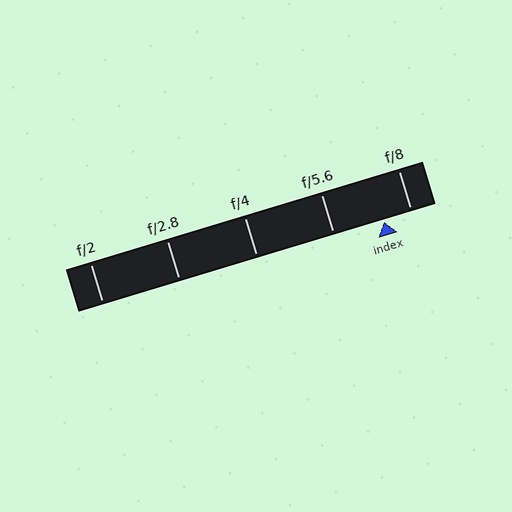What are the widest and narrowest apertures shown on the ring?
The widest aperture shown is f/2 and the narrowest is f/8.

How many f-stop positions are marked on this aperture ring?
There are 5 f-stop positions marked.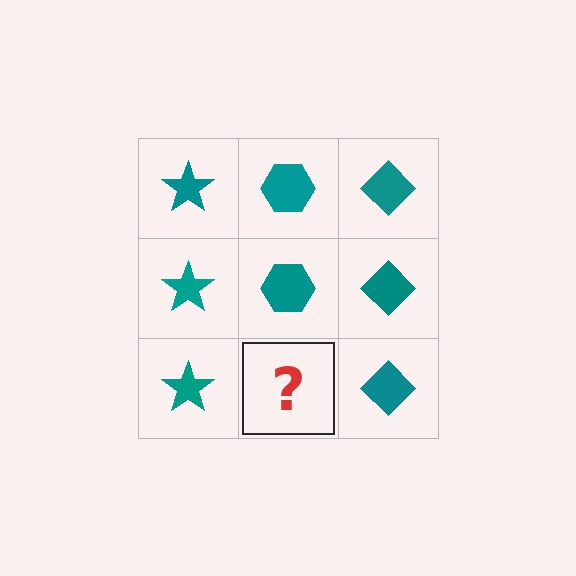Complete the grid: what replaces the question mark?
The question mark should be replaced with a teal hexagon.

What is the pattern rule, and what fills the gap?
The rule is that each column has a consistent shape. The gap should be filled with a teal hexagon.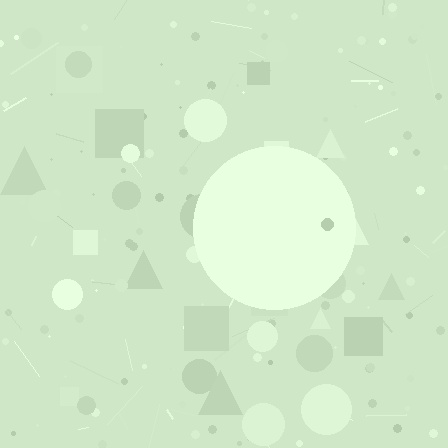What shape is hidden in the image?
A circle is hidden in the image.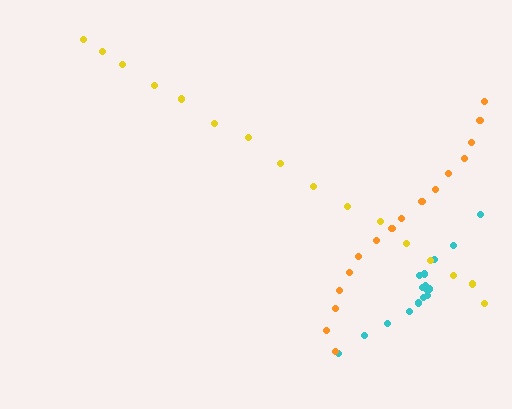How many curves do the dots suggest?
There are 3 distinct paths.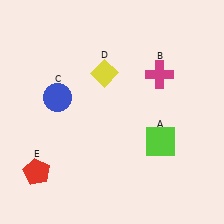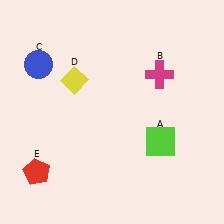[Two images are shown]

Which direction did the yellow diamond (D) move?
The yellow diamond (D) moved left.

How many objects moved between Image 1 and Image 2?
2 objects moved between the two images.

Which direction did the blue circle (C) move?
The blue circle (C) moved up.